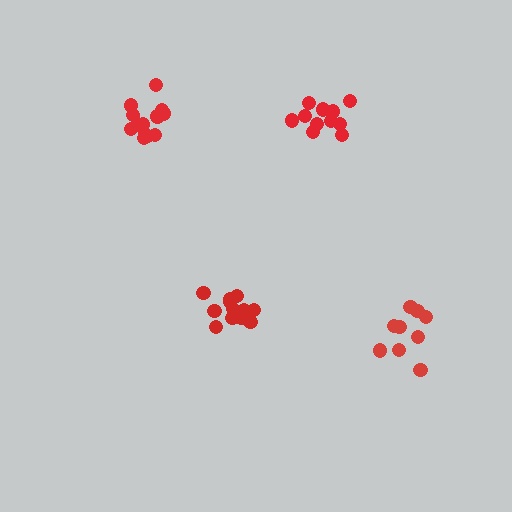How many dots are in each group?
Group 1: 9 dots, Group 2: 13 dots, Group 3: 14 dots, Group 4: 11 dots (47 total).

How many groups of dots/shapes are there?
There are 4 groups.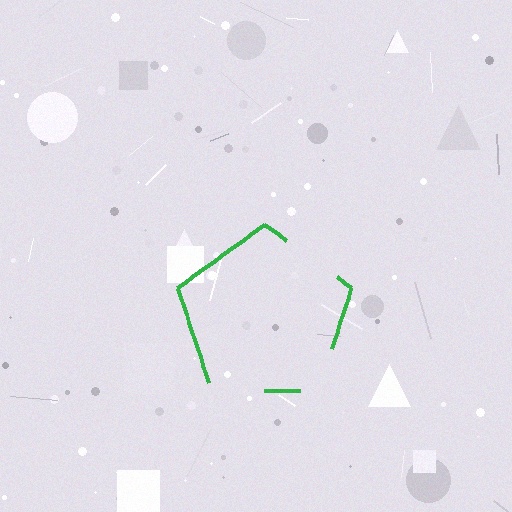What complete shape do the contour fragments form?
The contour fragments form a pentagon.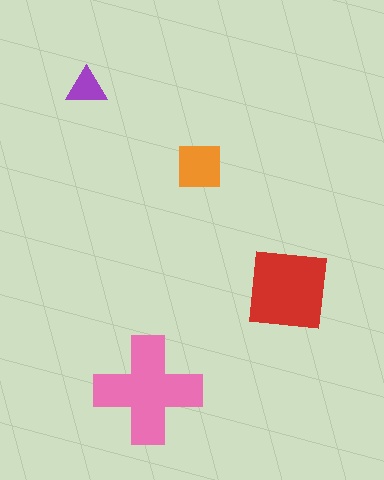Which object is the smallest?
The purple triangle.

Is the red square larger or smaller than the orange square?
Larger.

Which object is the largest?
The pink cross.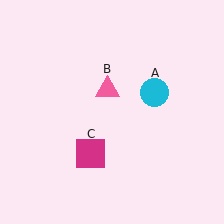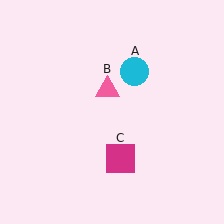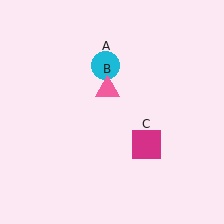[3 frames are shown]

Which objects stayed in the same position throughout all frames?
Pink triangle (object B) remained stationary.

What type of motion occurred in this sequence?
The cyan circle (object A), magenta square (object C) rotated counterclockwise around the center of the scene.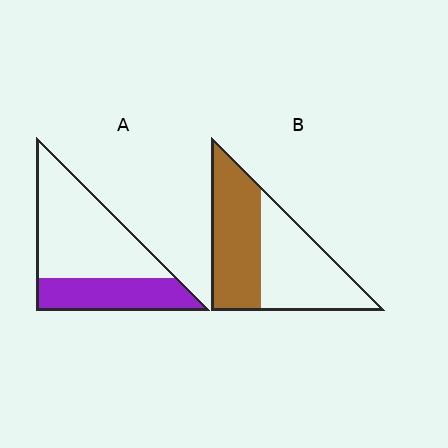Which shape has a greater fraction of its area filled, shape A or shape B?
Shape B.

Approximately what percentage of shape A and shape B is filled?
A is approximately 35% and B is approximately 50%.